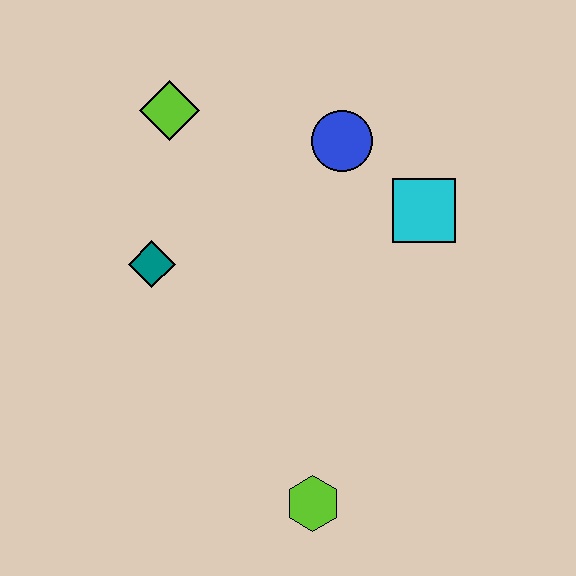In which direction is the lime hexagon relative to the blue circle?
The lime hexagon is below the blue circle.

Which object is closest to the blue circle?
The cyan square is closest to the blue circle.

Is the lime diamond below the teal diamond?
No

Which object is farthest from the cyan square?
The lime hexagon is farthest from the cyan square.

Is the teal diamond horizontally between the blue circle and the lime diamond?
No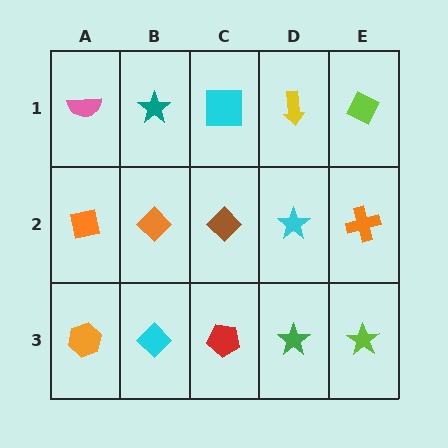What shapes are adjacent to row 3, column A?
An orange square (row 2, column A), a cyan diamond (row 3, column B).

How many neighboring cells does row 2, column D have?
4.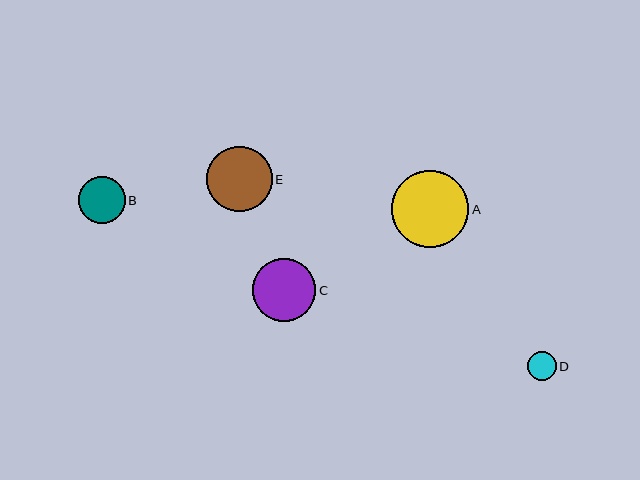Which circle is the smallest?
Circle D is the smallest with a size of approximately 29 pixels.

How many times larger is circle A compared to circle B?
Circle A is approximately 1.6 times the size of circle B.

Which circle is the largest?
Circle A is the largest with a size of approximately 77 pixels.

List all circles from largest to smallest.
From largest to smallest: A, E, C, B, D.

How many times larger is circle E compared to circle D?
Circle E is approximately 2.2 times the size of circle D.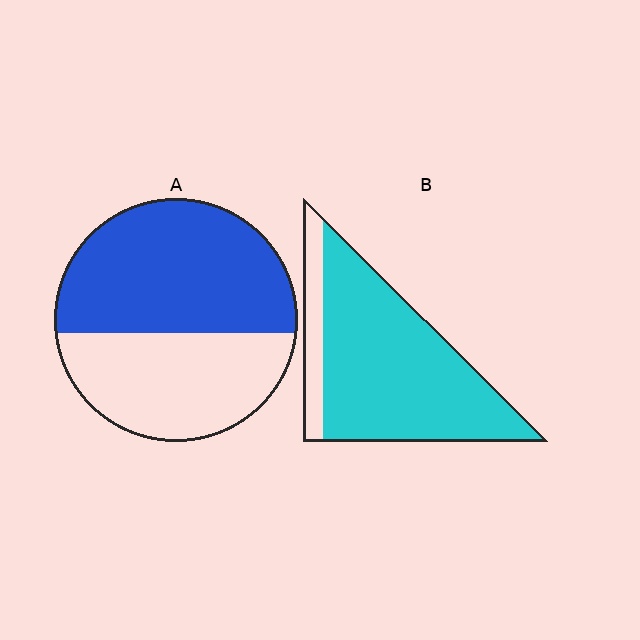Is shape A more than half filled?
Yes.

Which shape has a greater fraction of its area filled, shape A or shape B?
Shape B.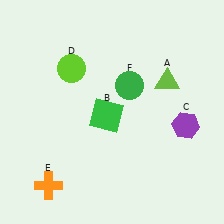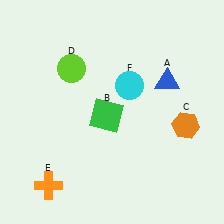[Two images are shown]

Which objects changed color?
A changed from lime to blue. C changed from purple to orange. F changed from green to cyan.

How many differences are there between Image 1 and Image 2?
There are 3 differences between the two images.